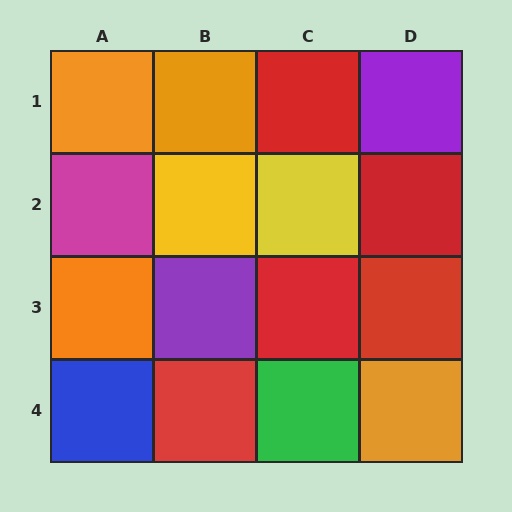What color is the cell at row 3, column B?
Purple.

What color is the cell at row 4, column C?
Green.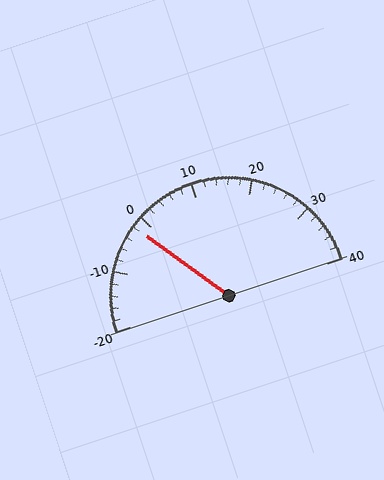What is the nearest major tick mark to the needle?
The nearest major tick mark is 0.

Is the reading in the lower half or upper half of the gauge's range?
The reading is in the lower half of the range (-20 to 40).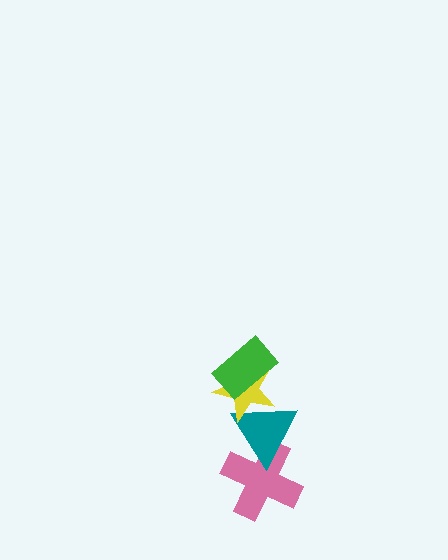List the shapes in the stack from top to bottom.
From top to bottom: the green rectangle, the yellow star, the teal triangle, the pink cross.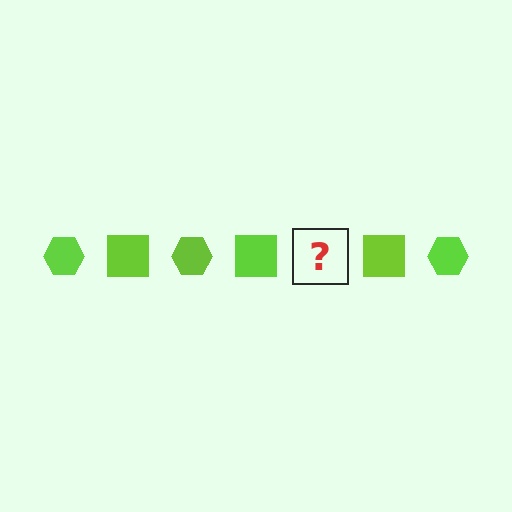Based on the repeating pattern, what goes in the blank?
The blank should be a lime hexagon.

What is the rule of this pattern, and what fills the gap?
The rule is that the pattern cycles through hexagon, square shapes in lime. The gap should be filled with a lime hexagon.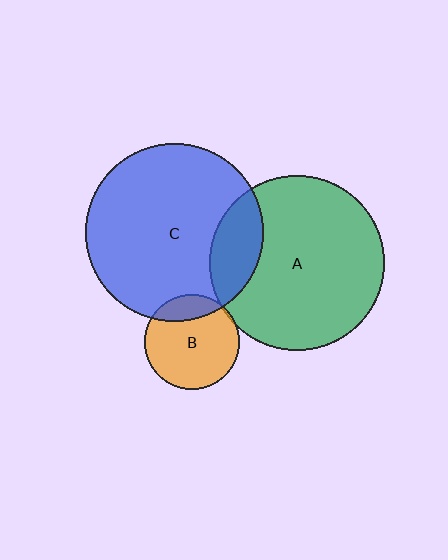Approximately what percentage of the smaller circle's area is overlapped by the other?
Approximately 5%.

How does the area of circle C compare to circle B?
Approximately 3.5 times.